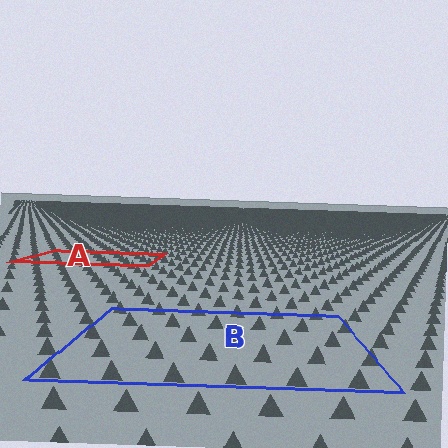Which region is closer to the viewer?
Region B is closer. The texture elements there are larger and more spread out.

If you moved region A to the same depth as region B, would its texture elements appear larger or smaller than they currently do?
They would appear larger. At a closer depth, the same texture elements are projected at a bigger on-screen size.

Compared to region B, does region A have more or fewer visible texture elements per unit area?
Region A has more texture elements per unit area — they are packed more densely because it is farther away.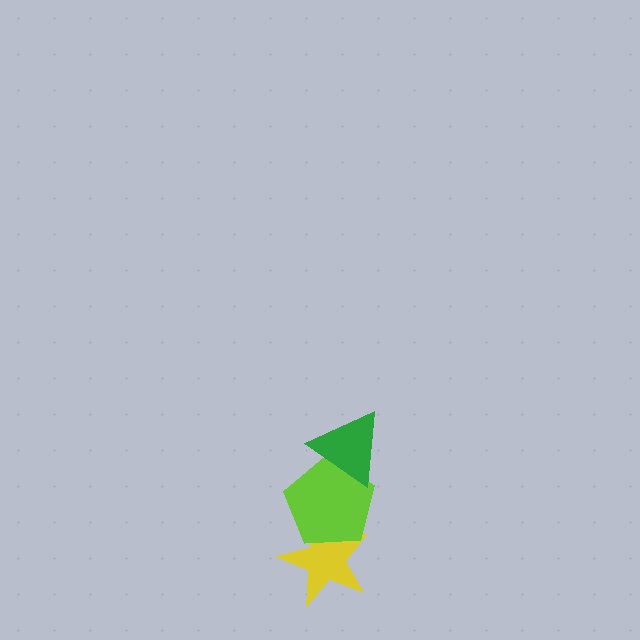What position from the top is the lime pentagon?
The lime pentagon is 2nd from the top.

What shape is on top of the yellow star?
The lime pentagon is on top of the yellow star.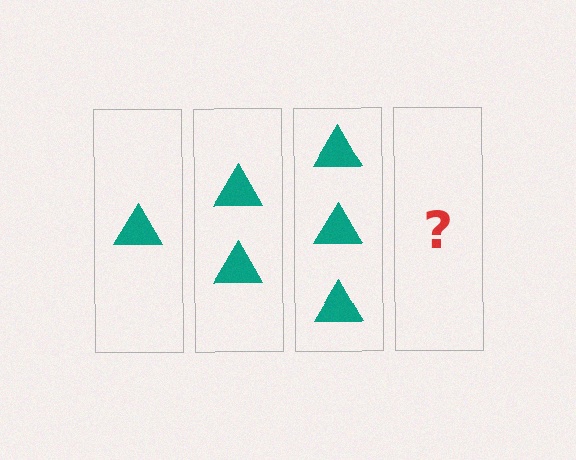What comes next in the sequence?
The next element should be 4 triangles.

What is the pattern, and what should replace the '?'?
The pattern is that each step adds one more triangle. The '?' should be 4 triangles.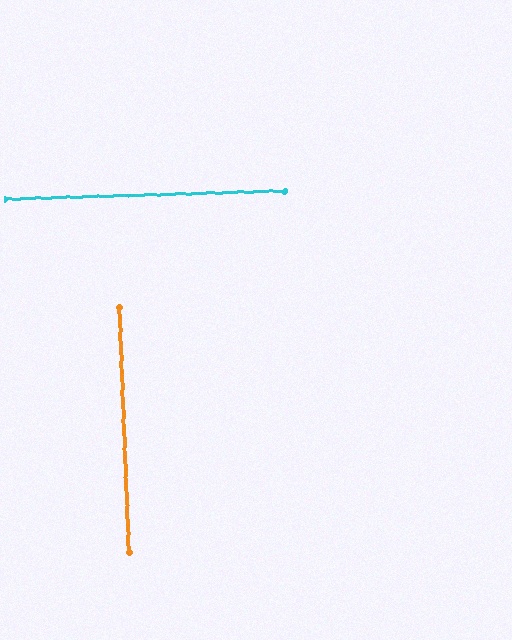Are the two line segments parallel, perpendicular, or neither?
Perpendicular — they meet at approximately 89°.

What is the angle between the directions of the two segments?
Approximately 89 degrees.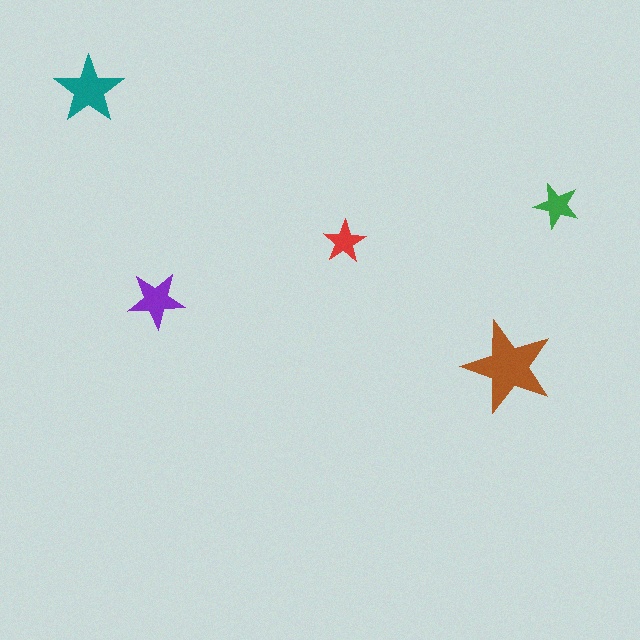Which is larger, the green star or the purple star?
The purple one.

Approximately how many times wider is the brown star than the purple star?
About 1.5 times wider.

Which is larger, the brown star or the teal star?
The brown one.